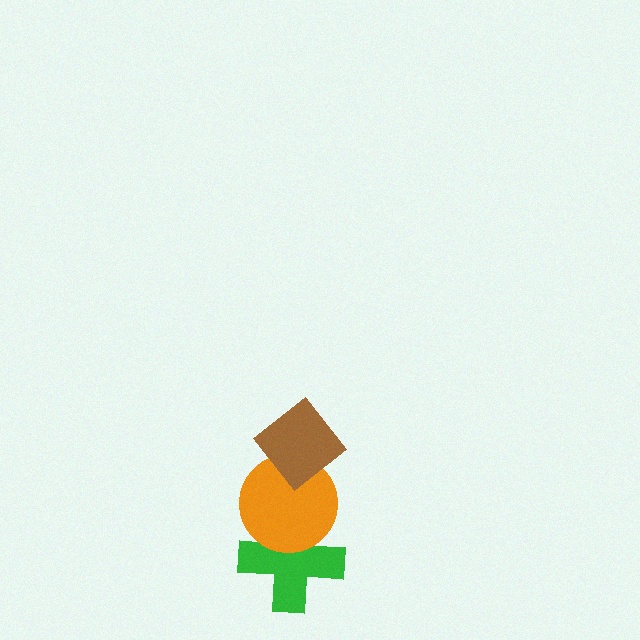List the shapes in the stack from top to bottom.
From top to bottom: the brown diamond, the orange circle, the green cross.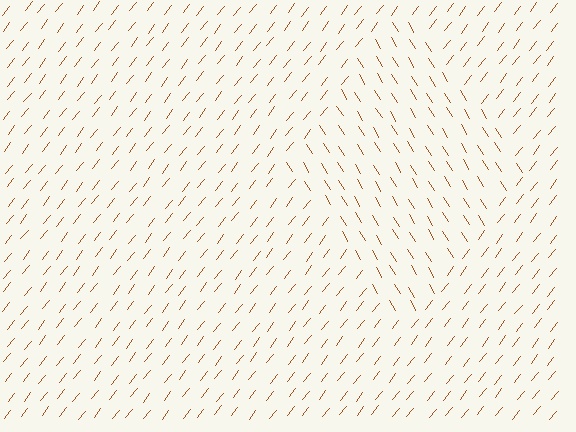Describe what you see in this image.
The image is filled with small brown line segments. A diamond region in the image has lines oriented differently from the surrounding lines, creating a visible texture boundary.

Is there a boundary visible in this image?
Yes, there is a texture boundary formed by a change in line orientation.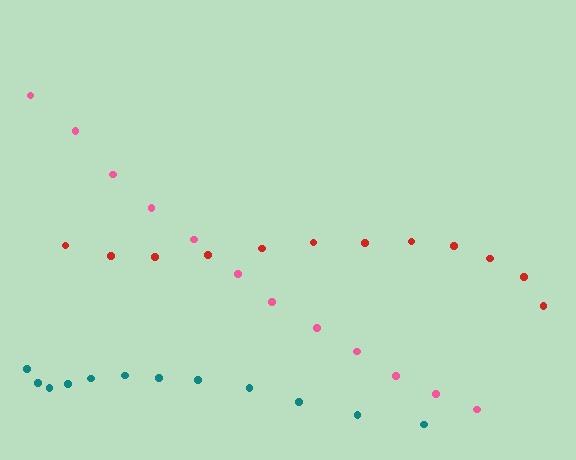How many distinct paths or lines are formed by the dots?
There are 3 distinct paths.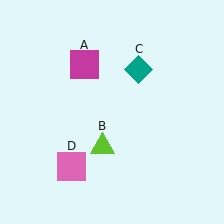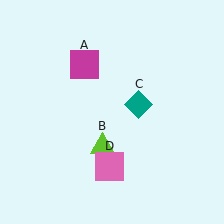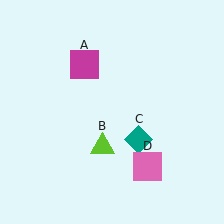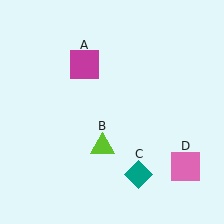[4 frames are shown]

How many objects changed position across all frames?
2 objects changed position: teal diamond (object C), pink square (object D).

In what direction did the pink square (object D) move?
The pink square (object D) moved right.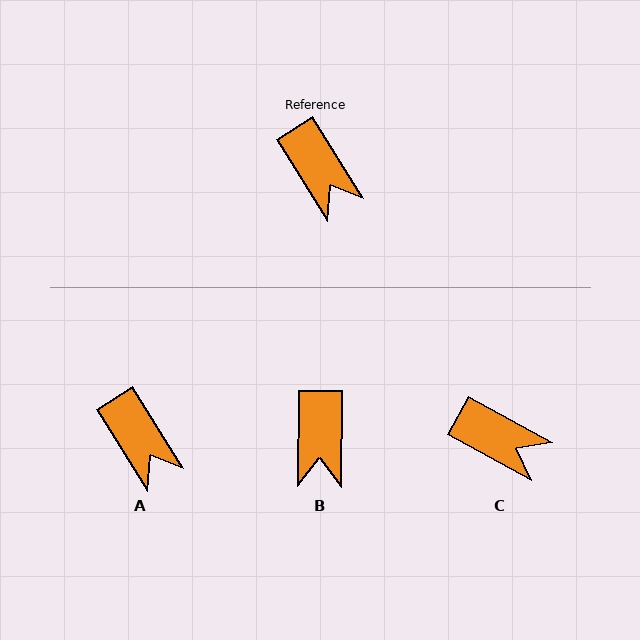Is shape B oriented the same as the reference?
No, it is off by about 33 degrees.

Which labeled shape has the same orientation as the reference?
A.